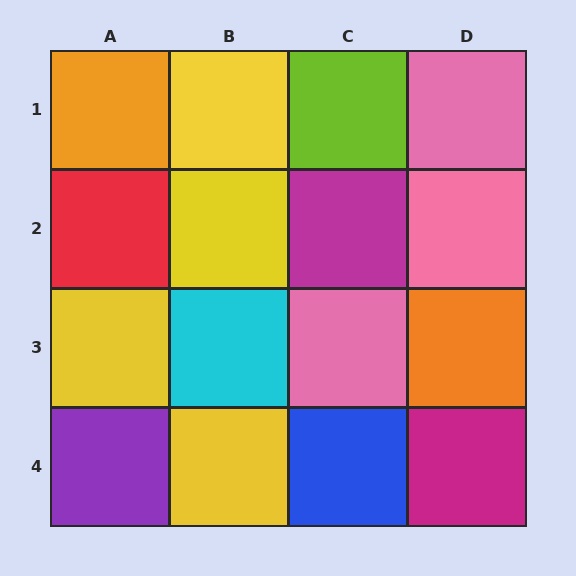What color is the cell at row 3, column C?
Pink.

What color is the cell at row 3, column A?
Yellow.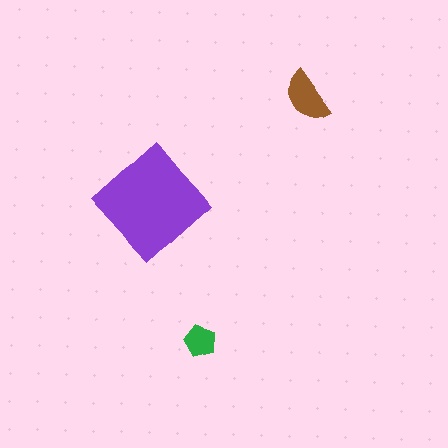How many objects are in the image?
There are 3 objects in the image.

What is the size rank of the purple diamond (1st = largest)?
1st.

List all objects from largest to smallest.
The purple diamond, the brown semicircle, the green pentagon.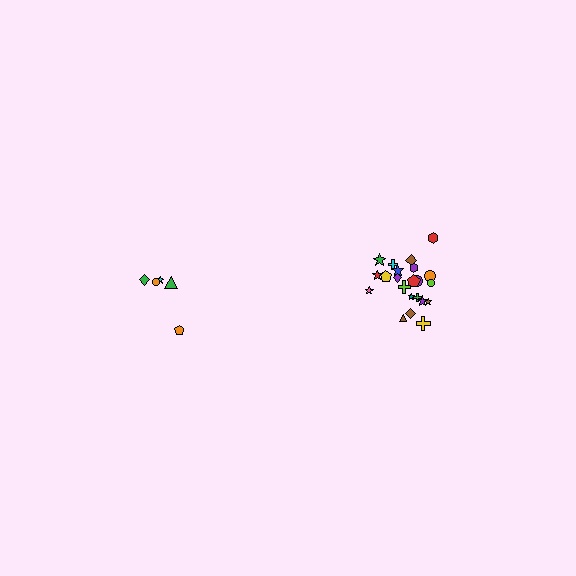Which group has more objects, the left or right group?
The right group.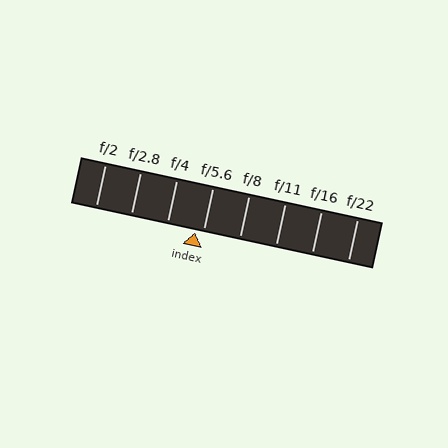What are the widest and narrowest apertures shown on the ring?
The widest aperture shown is f/2 and the narrowest is f/22.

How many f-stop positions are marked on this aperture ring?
There are 8 f-stop positions marked.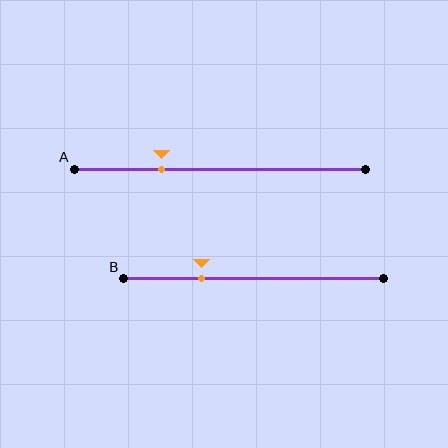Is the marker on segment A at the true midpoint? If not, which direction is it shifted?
No, the marker on segment A is shifted to the left by about 20% of the segment length.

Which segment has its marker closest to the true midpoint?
Segment B has its marker closest to the true midpoint.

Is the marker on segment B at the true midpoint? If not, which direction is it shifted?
No, the marker on segment B is shifted to the left by about 20% of the segment length.